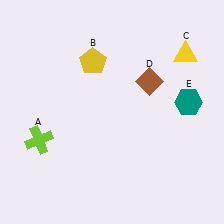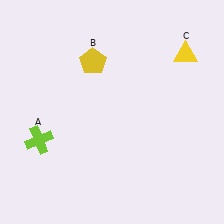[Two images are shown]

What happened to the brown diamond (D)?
The brown diamond (D) was removed in Image 2. It was in the top-right area of Image 1.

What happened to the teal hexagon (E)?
The teal hexagon (E) was removed in Image 2. It was in the top-right area of Image 1.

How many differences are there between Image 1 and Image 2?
There are 2 differences between the two images.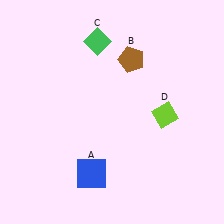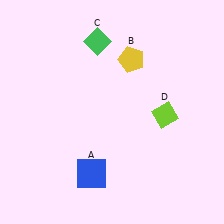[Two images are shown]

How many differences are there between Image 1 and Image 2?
There is 1 difference between the two images.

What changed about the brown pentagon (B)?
In Image 1, B is brown. In Image 2, it changed to yellow.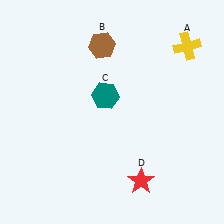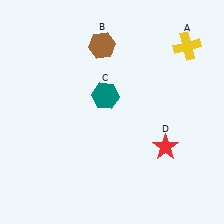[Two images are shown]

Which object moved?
The red star (D) moved up.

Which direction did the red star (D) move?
The red star (D) moved up.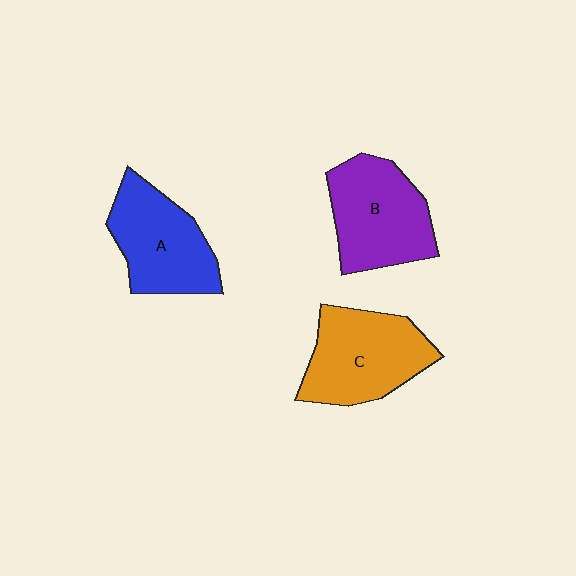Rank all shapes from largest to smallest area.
From largest to smallest: C (orange), B (purple), A (blue).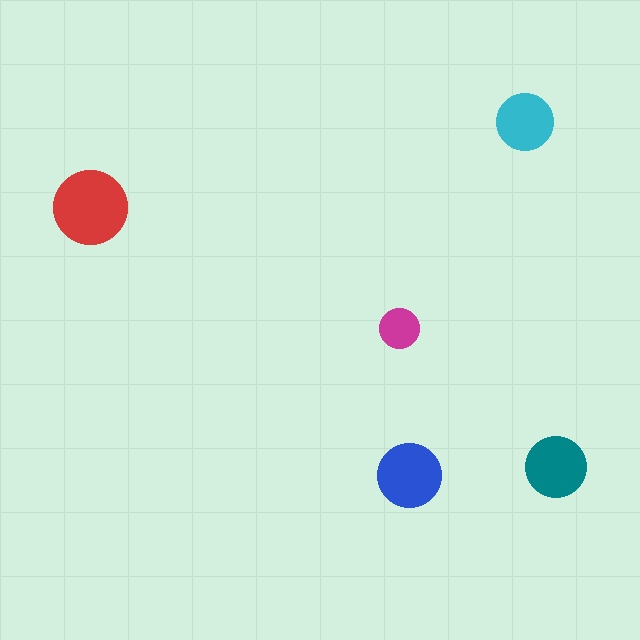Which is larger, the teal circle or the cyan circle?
The teal one.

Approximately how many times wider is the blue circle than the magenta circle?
About 1.5 times wider.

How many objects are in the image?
There are 5 objects in the image.